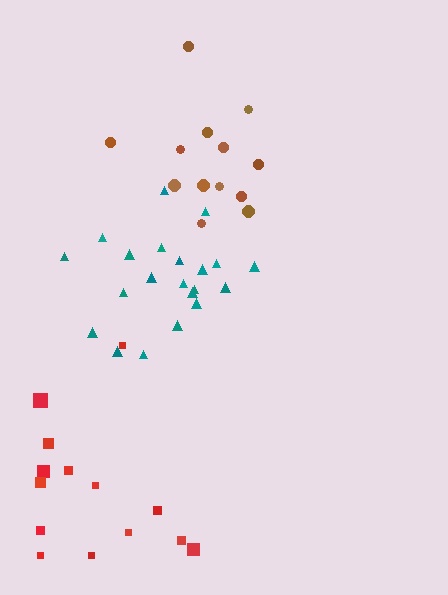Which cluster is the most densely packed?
Teal.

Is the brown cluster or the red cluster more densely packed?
Brown.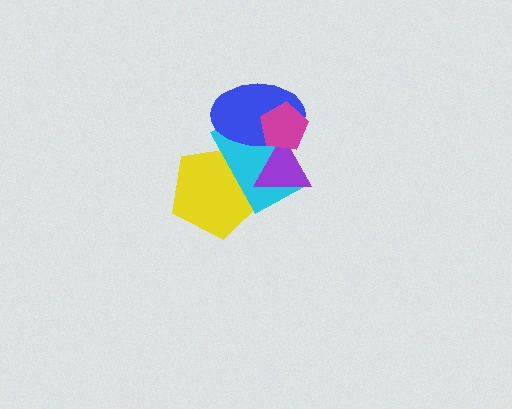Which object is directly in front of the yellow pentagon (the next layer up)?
The cyan rectangle is directly in front of the yellow pentagon.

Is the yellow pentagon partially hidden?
Yes, it is partially covered by another shape.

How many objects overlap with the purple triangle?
4 objects overlap with the purple triangle.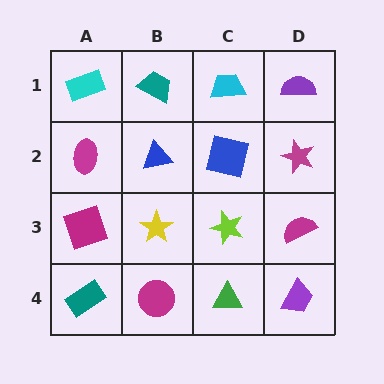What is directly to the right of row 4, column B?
A green triangle.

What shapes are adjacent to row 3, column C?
A blue square (row 2, column C), a green triangle (row 4, column C), a yellow star (row 3, column B), a magenta semicircle (row 3, column D).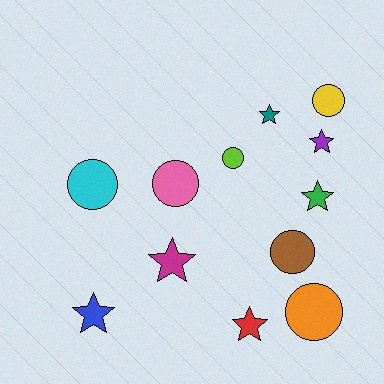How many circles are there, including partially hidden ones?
There are 6 circles.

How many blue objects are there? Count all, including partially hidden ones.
There is 1 blue object.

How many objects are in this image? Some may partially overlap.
There are 12 objects.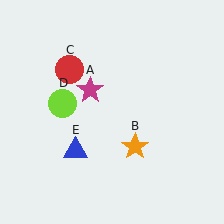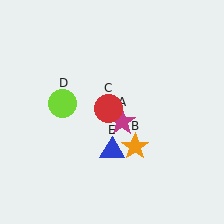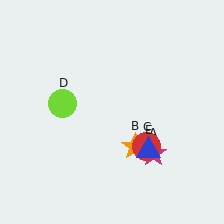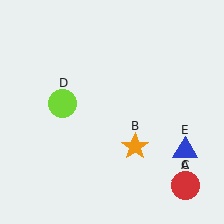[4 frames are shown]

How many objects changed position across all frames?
3 objects changed position: magenta star (object A), red circle (object C), blue triangle (object E).